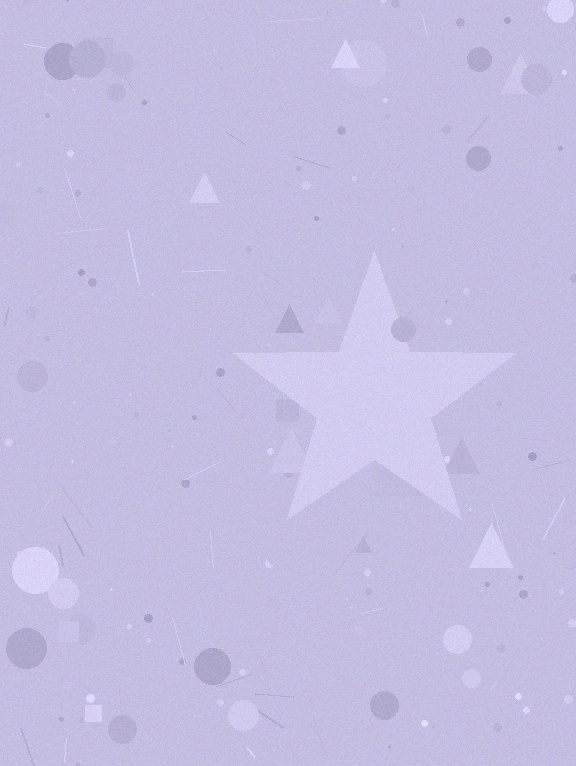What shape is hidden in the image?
A star is hidden in the image.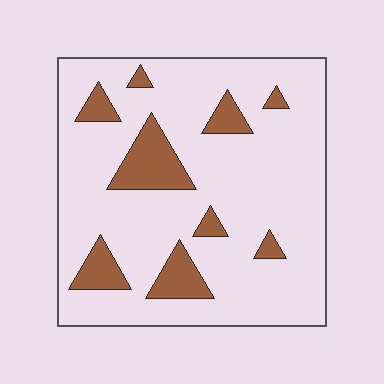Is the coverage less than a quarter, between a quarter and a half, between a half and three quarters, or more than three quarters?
Less than a quarter.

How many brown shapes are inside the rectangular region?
9.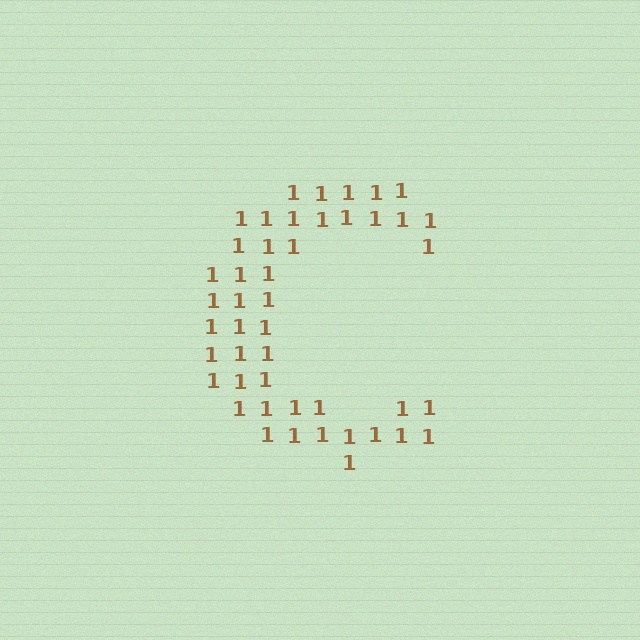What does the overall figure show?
The overall figure shows the letter C.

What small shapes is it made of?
It is made of small digit 1's.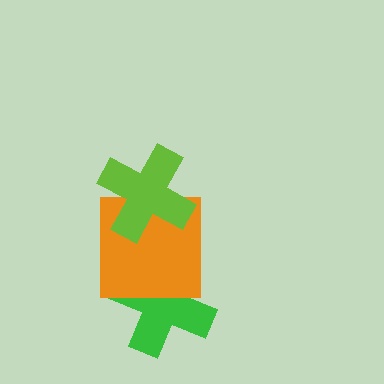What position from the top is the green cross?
The green cross is 3rd from the top.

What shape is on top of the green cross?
The orange square is on top of the green cross.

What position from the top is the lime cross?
The lime cross is 1st from the top.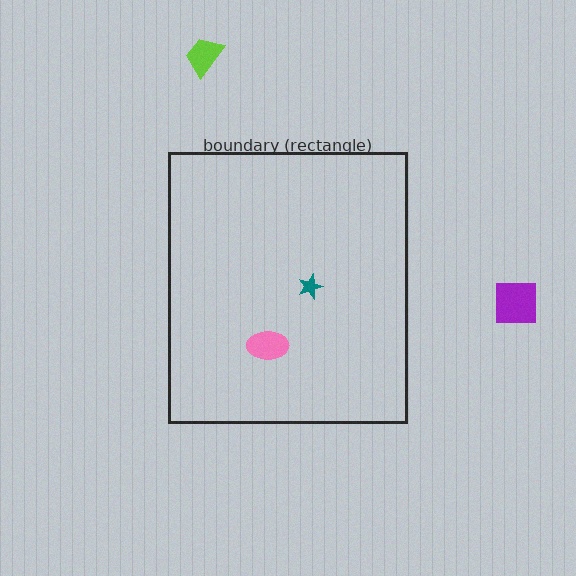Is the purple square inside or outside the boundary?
Outside.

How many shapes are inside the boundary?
2 inside, 2 outside.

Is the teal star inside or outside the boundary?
Inside.